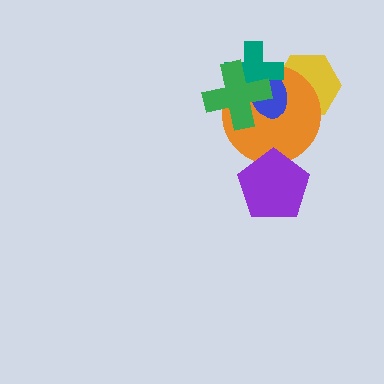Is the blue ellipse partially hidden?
Yes, it is partially covered by another shape.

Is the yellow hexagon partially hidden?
Yes, it is partially covered by another shape.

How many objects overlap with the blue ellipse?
4 objects overlap with the blue ellipse.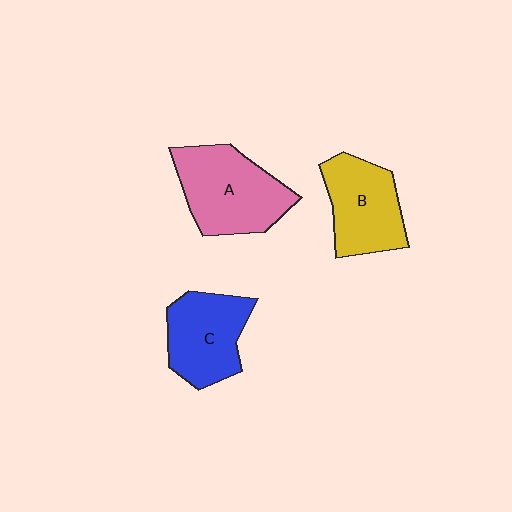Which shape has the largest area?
Shape A (pink).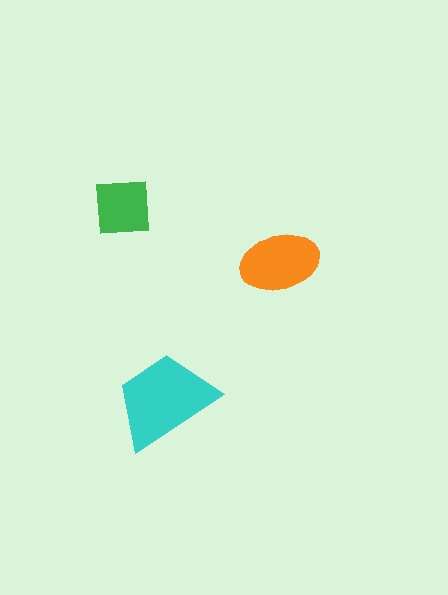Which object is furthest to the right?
The orange ellipse is rightmost.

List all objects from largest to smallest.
The cyan trapezoid, the orange ellipse, the green square.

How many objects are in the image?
There are 3 objects in the image.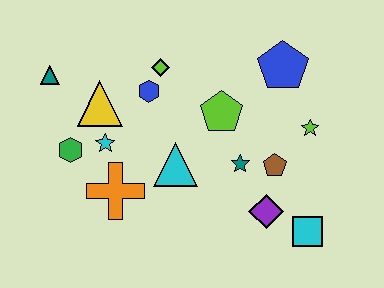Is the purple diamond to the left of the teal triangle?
No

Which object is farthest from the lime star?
The teal triangle is farthest from the lime star.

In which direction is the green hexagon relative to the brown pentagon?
The green hexagon is to the left of the brown pentagon.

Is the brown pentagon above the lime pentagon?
No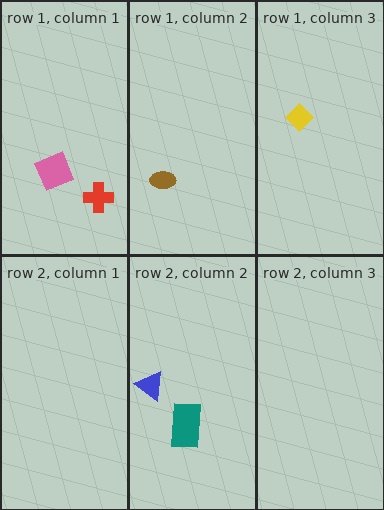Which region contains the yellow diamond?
The row 1, column 3 region.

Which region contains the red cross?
The row 1, column 1 region.